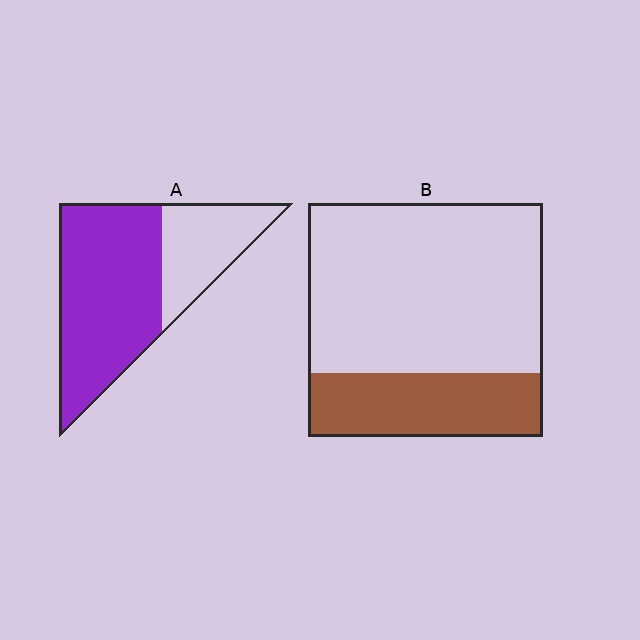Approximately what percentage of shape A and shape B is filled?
A is approximately 70% and B is approximately 25%.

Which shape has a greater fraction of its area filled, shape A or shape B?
Shape A.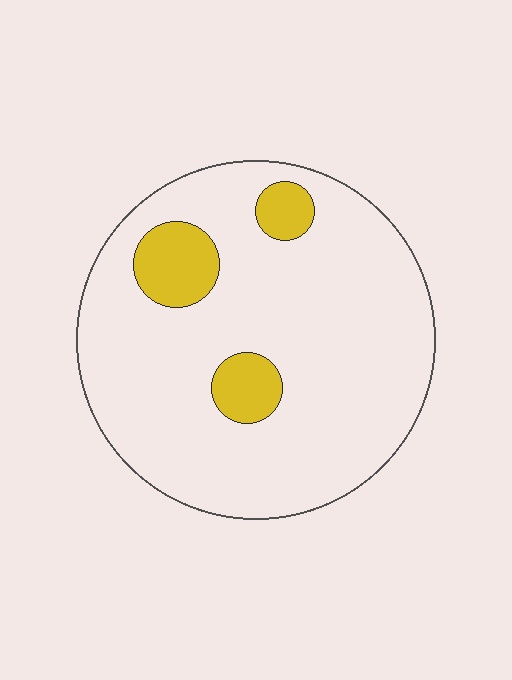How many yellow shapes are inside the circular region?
3.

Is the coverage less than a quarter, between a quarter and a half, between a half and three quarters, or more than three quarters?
Less than a quarter.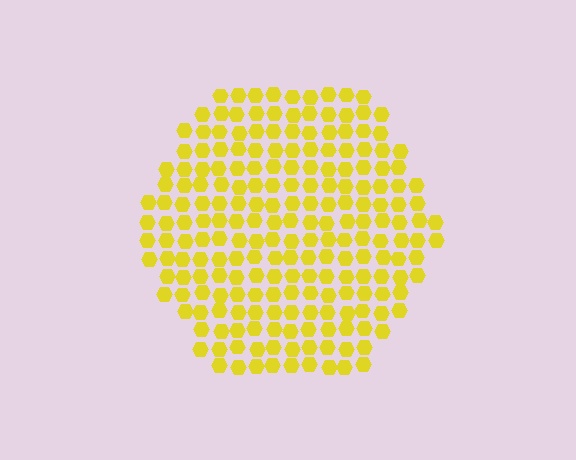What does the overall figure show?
The overall figure shows a hexagon.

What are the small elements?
The small elements are hexagons.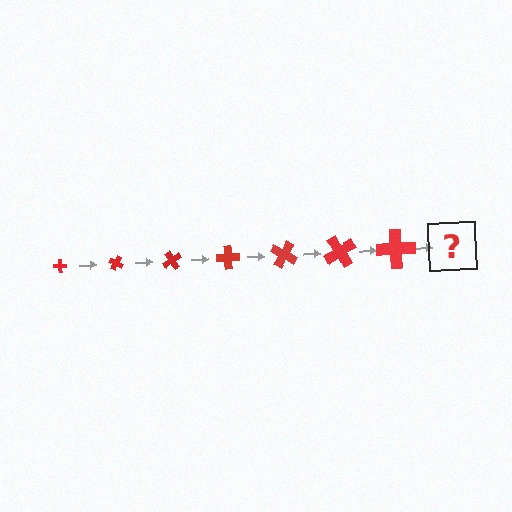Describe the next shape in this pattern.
It should be a cross, larger than the previous one and rotated 210 degrees from the start.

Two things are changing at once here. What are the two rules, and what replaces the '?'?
The two rules are that the cross grows larger each step and it rotates 30 degrees each step. The '?' should be a cross, larger than the previous one and rotated 210 degrees from the start.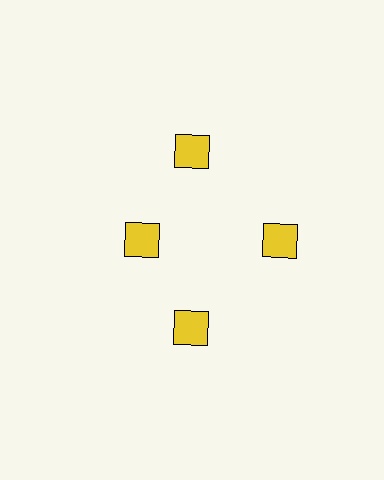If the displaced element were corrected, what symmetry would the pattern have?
It would have 4-fold rotational symmetry — the pattern would map onto itself every 90 degrees.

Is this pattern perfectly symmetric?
No. The 4 yellow diamonds are arranged in a ring, but one element near the 9 o'clock position is pulled inward toward the center, breaking the 4-fold rotational symmetry.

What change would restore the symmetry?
The symmetry would be restored by moving it outward, back onto the ring so that all 4 diamonds sit at equal angles and equal distance from the center.